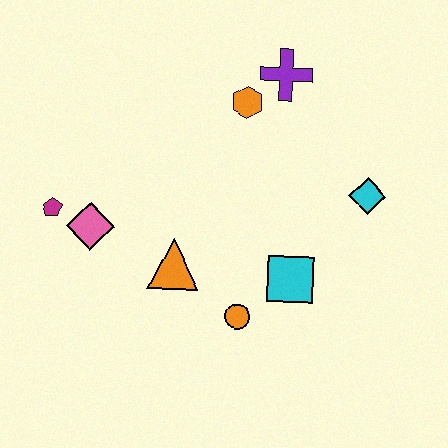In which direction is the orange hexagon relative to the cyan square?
The orange hexagon is above the cyan square.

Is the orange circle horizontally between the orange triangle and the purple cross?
Yes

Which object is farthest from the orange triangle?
The purple cross is farthest from the orange triangle.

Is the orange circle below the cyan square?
Yes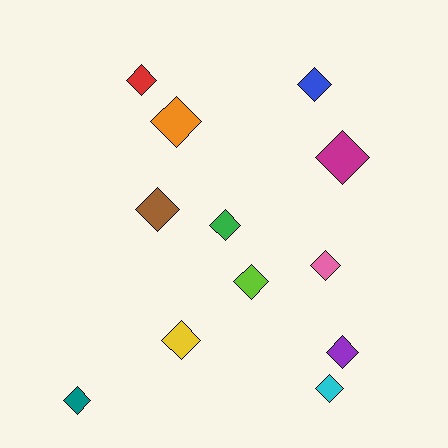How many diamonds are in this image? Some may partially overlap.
There are 12 diamonds.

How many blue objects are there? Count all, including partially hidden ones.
There is 1 blue object.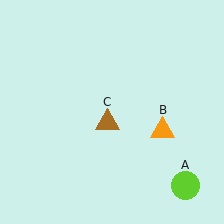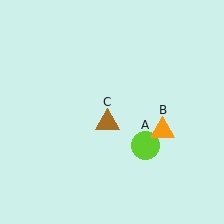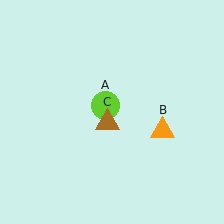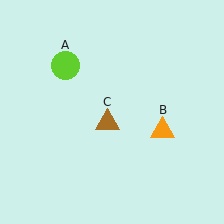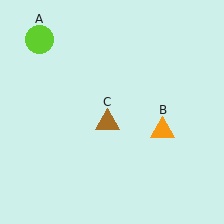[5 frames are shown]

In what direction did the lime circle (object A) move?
The lime circle (object A) moved up and to the left.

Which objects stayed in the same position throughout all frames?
Orange triangle (object B) and brown triangle (object C) remained stationary.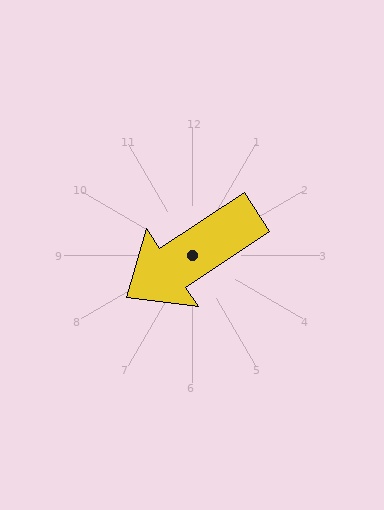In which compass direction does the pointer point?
Southwest.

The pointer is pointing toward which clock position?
Roughly 8 o'clock.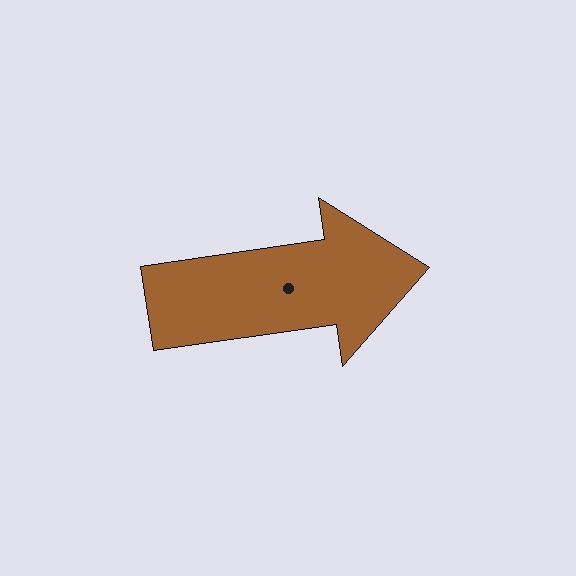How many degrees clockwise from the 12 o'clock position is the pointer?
Approximately 82 degrees.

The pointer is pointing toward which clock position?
Roughly 3 o'clock.